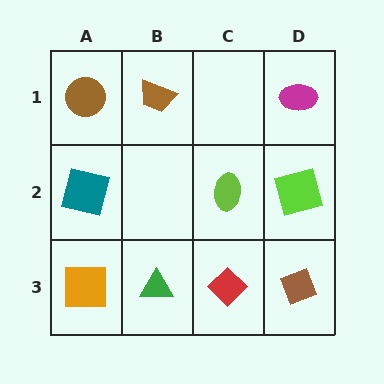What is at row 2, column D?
A lime square.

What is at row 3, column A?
An orange square.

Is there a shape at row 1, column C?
No, that cell is empty.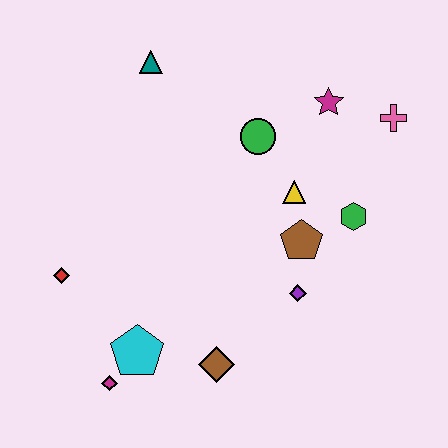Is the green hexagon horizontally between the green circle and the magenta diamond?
No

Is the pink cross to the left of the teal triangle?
No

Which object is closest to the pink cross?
The magenta star is closest to the pink cross.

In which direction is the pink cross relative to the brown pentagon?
The pink cross is above the brown pentagon.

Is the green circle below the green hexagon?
No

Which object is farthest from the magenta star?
The magenta diamond is farthest from the magenta star.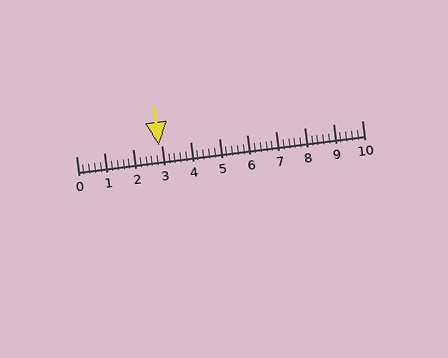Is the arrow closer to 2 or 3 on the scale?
The arrow is closer to 3.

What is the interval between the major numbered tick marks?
The major tick marks are spaced 1 units apart.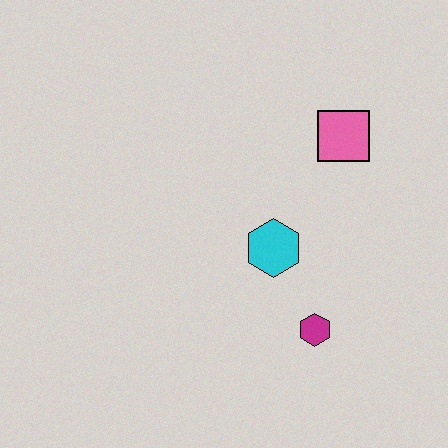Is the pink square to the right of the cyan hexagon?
Yes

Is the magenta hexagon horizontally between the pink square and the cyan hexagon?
Yes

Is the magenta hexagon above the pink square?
No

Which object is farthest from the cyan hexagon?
The pink square is farthest from the cyan hexagon.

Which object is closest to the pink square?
The cyan hexagon is closest to the pink square.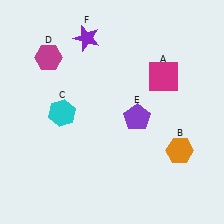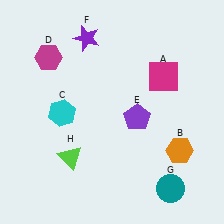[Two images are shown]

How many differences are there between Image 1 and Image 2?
There are 2 differences between the two images.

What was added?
A teal circle (G), a lime triangle (H) were added in Image 2.